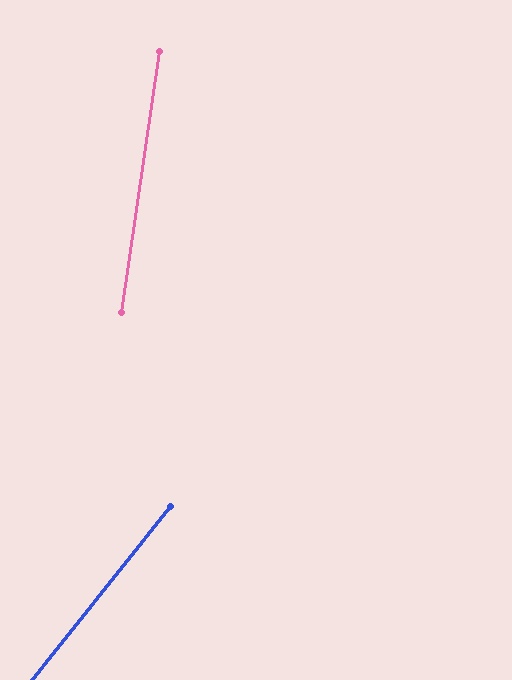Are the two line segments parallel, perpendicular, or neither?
Neither parallel nor perpendicular — they differ by about 30°.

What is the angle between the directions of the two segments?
Approximately 30 degrees.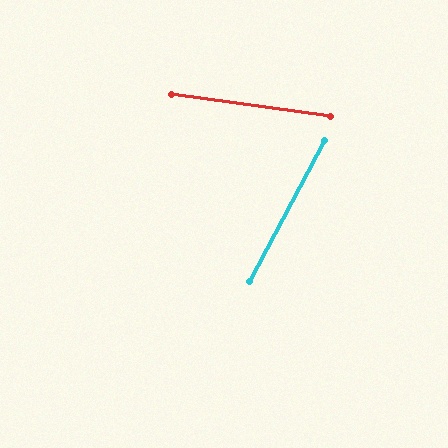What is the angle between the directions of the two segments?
Approximately 70 degrees.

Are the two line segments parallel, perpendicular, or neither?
Neither parallel nor perpendicular — they differ by about 70°.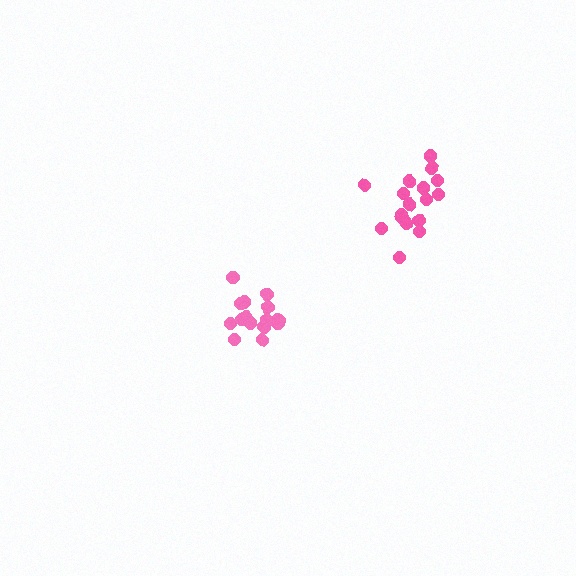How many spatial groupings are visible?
There are 2 spatial groupings.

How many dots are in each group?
Group 1: 16 dots, Group 2: 17 dots (33 total).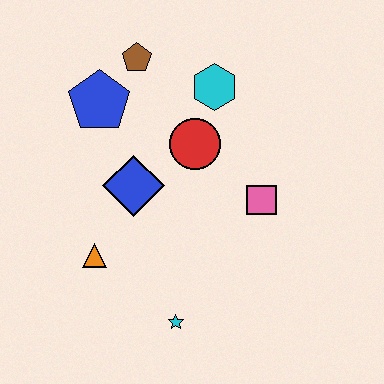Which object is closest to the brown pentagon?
The blue pentagon is closest to the brown pentagon.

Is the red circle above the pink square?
Yes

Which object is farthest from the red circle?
The cyan star is farthest from the red circle.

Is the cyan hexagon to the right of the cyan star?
Yes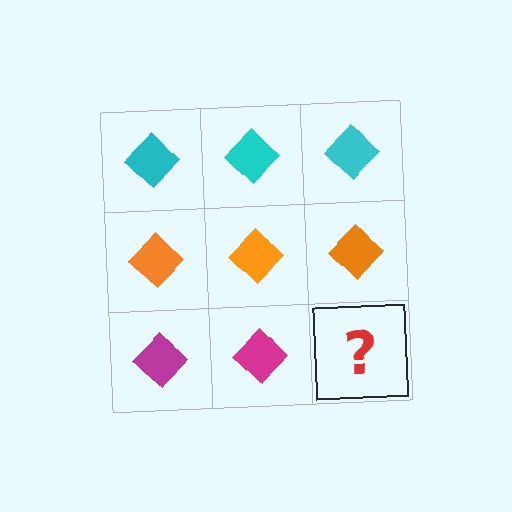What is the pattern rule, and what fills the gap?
The rule is that each row has a consistent color. The gap should be filled with a magenta diamond.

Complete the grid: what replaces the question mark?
The question mark should be replaced with a magenta diamond.